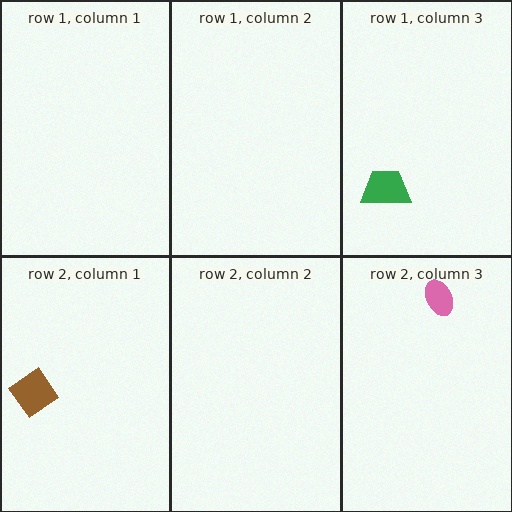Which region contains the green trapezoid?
The row 1, column 3 region.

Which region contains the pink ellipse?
The row 2, column 3 region.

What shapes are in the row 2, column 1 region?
The brown diamond.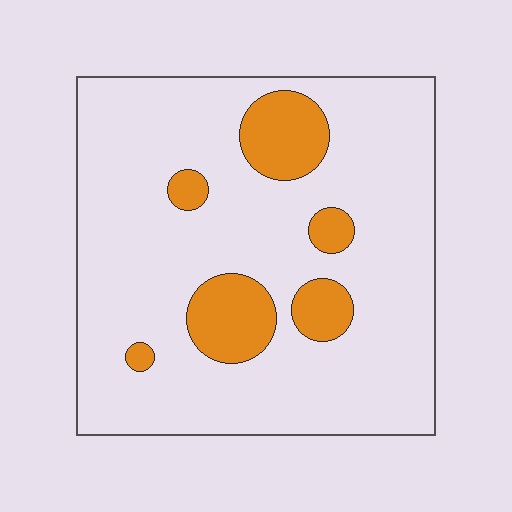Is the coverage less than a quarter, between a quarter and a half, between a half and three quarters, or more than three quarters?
Less than a quarter.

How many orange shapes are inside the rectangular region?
6.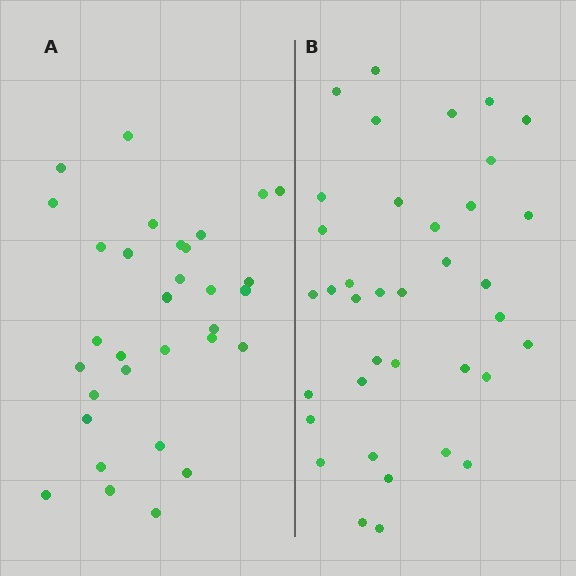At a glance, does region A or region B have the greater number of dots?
Region B (the right region) has more dots.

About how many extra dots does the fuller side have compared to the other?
Region B has about 5 more dots than region A.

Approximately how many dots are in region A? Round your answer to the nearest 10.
About 30 dots. (The exact count is 32, which rounds to 30.)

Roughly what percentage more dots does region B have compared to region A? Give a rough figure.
About 15% more.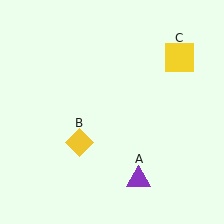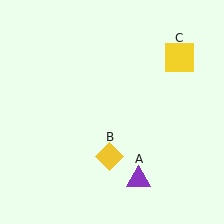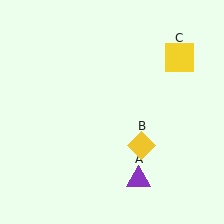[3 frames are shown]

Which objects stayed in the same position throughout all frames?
Purple triangle (object A) and yellow square (object C) remained stationary.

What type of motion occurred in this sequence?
The yellow diamond (object B) rotated counterclockwise around the center of the scene.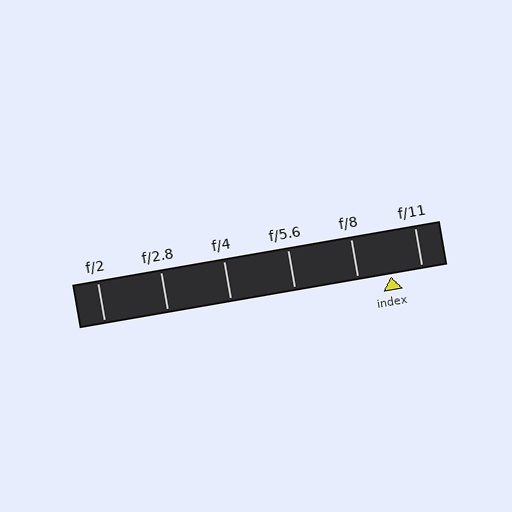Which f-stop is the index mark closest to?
The index mark is closest to f/11.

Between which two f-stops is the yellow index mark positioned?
The index mark is between f/8 and f/11.